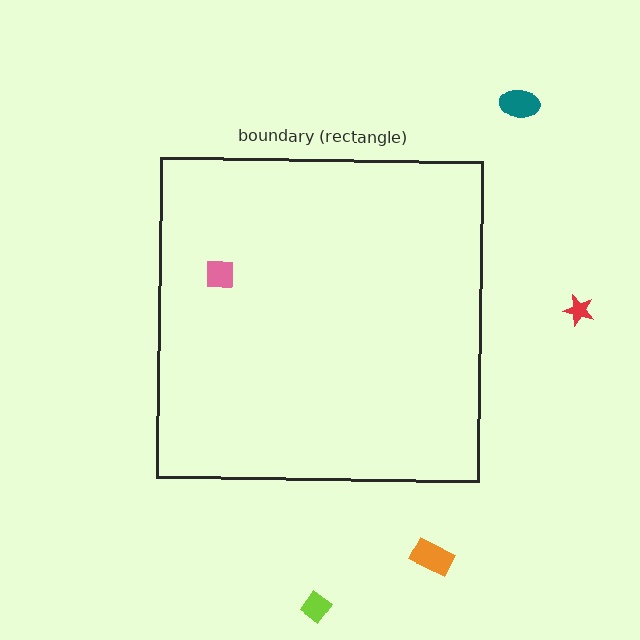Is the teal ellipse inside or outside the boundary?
Outside.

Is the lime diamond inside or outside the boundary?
Outside.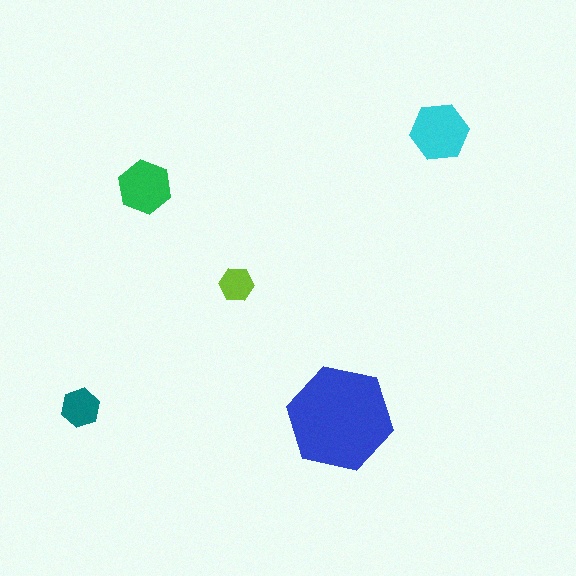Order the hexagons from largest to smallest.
the blue one, the cyan one, the green one, the teal one, the lime one.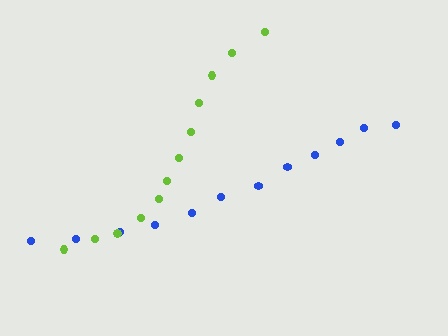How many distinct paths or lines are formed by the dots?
There are 2 distinct paths.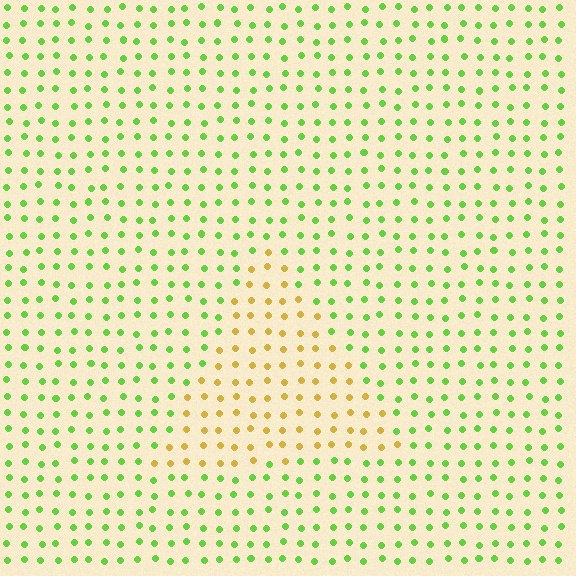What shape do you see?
I see a triangle.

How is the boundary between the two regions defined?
The boundary is defined purely by a slight shift in hue (about 59 degrees). Spacing, size, and orientation are identical on both sides.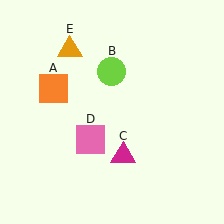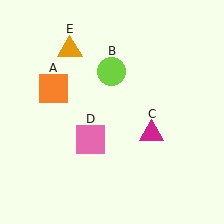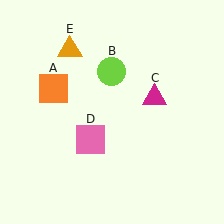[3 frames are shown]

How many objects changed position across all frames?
1 object changed position: magenta triangle (object C).